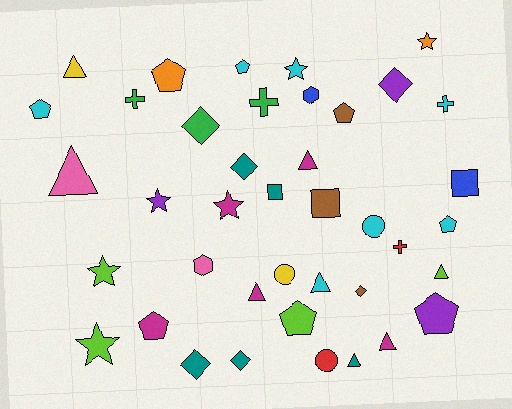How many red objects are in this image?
There are 2 red objects.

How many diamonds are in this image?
There are 6 diamonds.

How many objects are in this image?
There are 40 objects.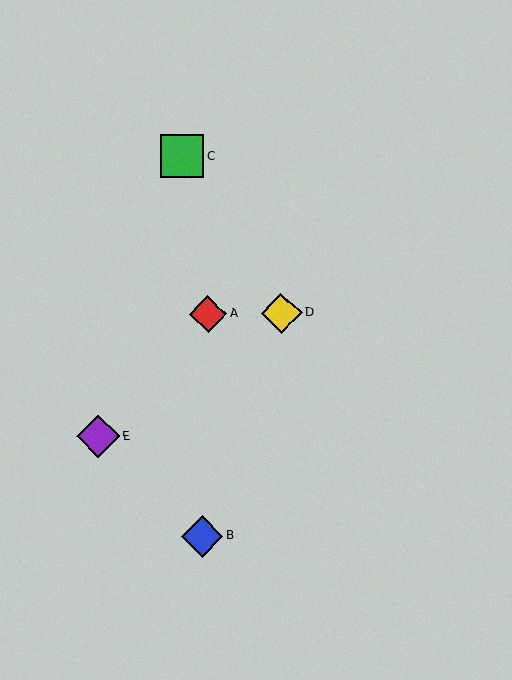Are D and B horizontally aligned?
No, D is at y≈313 and B is at y≈536.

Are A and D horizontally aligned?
Yes, both are at y≈314.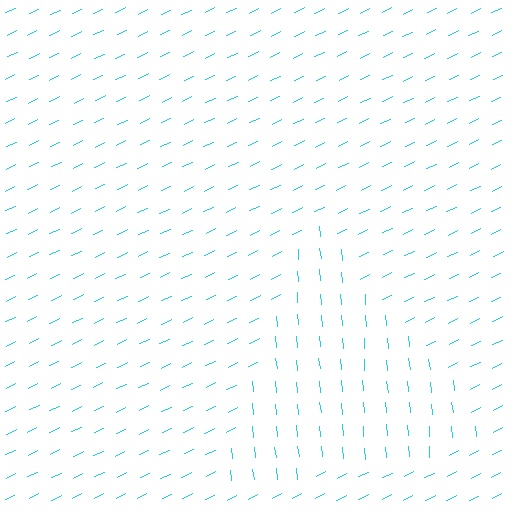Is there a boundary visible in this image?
Yes, there is a texture boundary formed by a change in line orientation.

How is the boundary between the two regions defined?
The boundary is defined purely by a change in line orientation (approximately 71 degrees difference). All lines are the same color and thickness.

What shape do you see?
I see a triangle.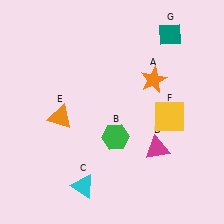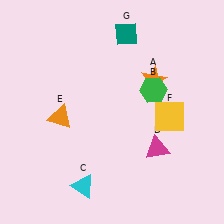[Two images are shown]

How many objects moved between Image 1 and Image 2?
2 objects moved between the two images.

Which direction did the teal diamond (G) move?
The teal diamond (G) moved left.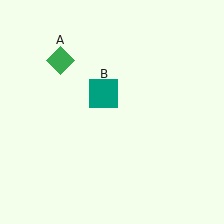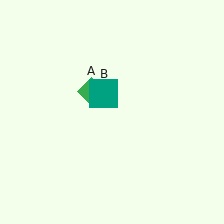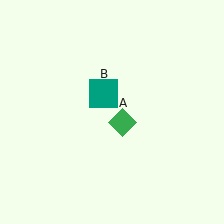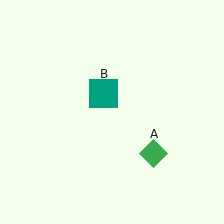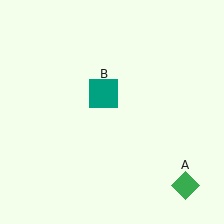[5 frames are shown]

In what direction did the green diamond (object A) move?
The green diamond (object A) moved down and to the right.